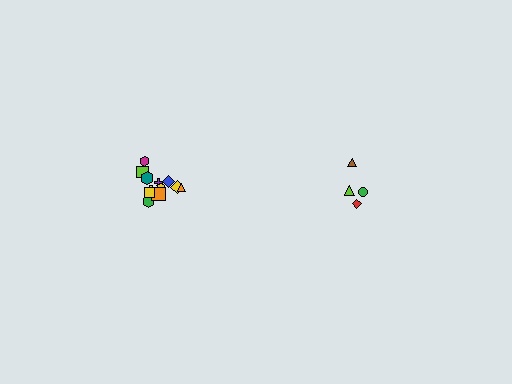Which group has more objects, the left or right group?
The left group.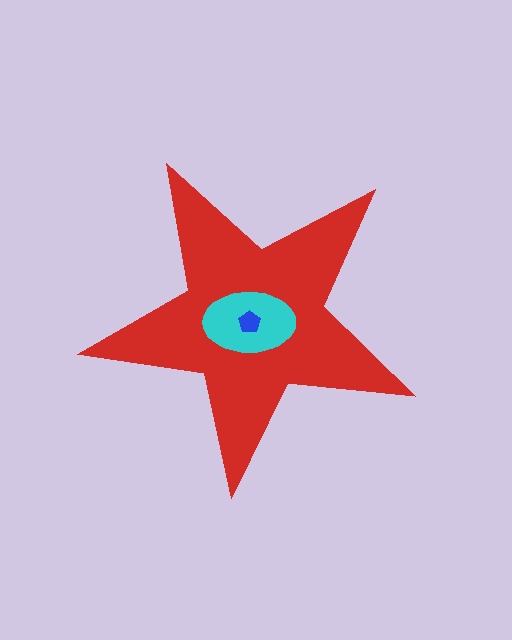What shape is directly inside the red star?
The cyan ellipse.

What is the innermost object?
The blue pentagon.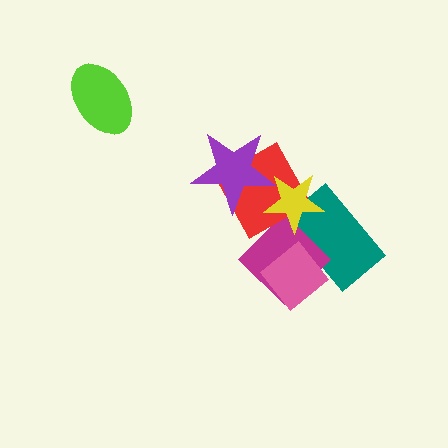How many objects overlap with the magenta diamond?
4 objects overlap with the magenta diamond.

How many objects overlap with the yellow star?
4 objects overlap with the yellow star.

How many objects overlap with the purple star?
2 objects overlap with the purple star.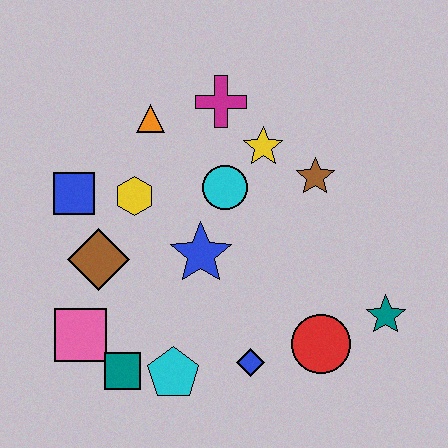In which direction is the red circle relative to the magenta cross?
The red circle is below the magenta cross.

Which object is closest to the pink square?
The teal square is closest to the pink square.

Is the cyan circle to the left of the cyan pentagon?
No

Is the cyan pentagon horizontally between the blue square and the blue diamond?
Yes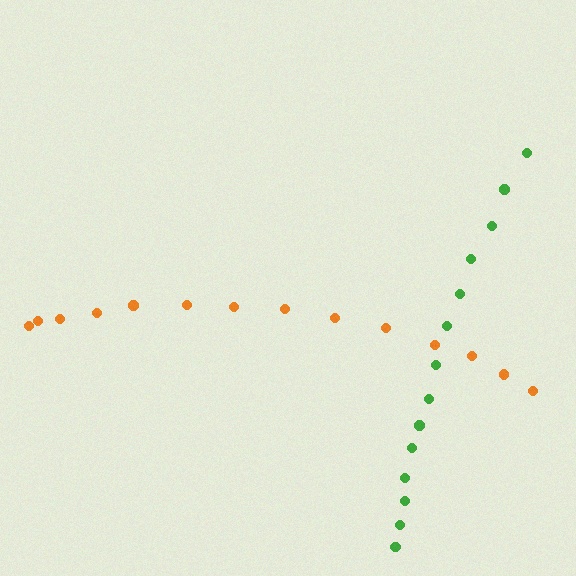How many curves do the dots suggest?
There are 2 distinct paths.